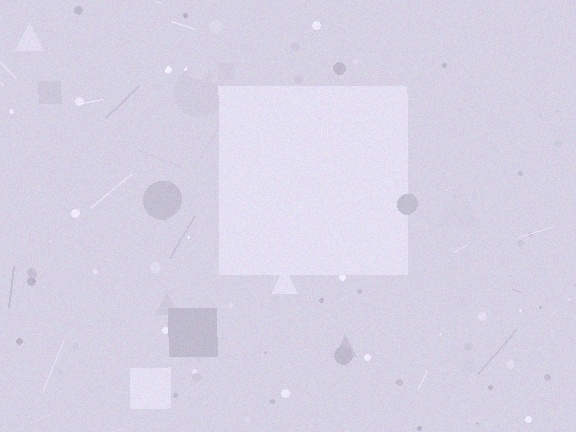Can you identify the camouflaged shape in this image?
The camouflaged shape is a square.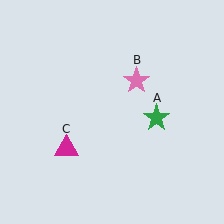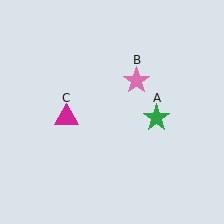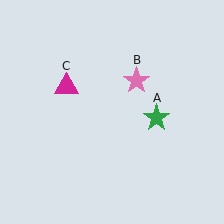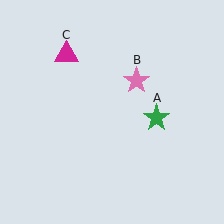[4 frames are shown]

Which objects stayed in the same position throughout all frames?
Green star (object A) and pink star (object B) remained stationary.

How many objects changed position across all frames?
1 object changed position: magenta triangle (object C).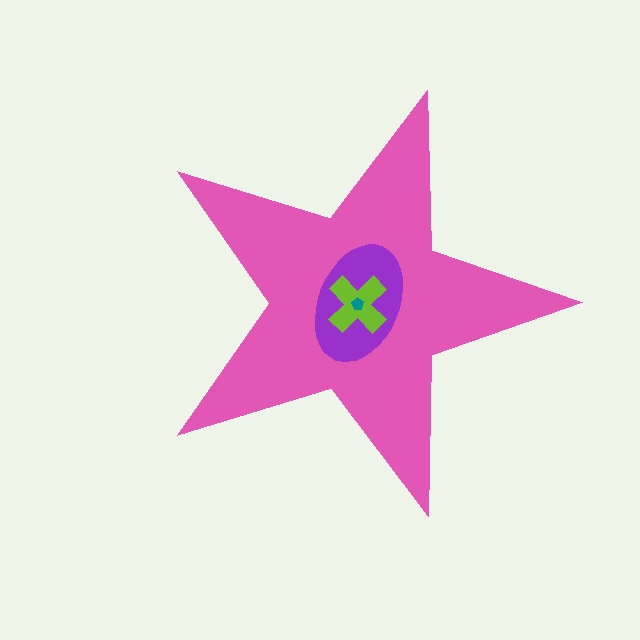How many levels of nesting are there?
4.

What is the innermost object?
The teal pentagon.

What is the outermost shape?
The pink star.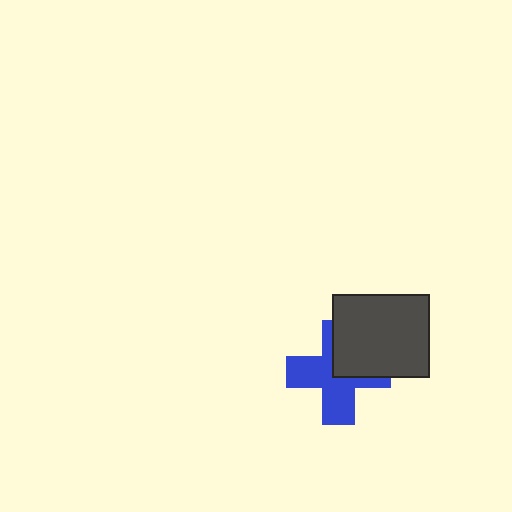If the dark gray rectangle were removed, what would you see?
You would see the complete blue cross.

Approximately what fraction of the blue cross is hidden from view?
Roughly 37% of the blue cross is hidden behind the dark gray rectangle.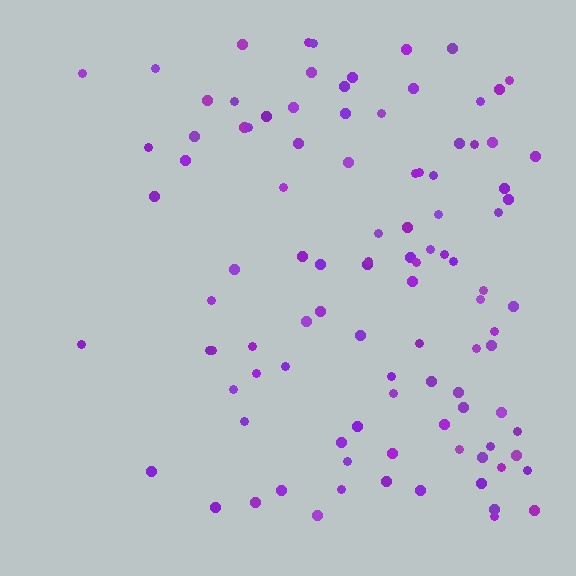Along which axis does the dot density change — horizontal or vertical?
Horizontal.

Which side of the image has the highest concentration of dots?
The right.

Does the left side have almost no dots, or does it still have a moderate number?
Still a moderate number, just noticeably fewer than the right.